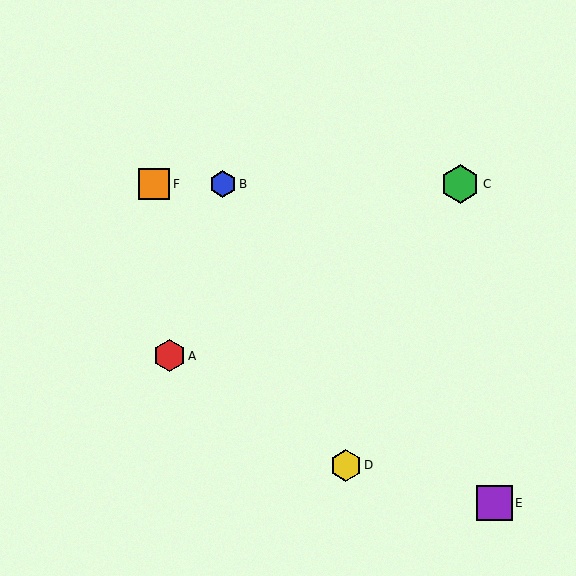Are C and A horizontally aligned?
No, C is at y≈184 and A is at y≈356.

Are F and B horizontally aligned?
Yes, both are at y≈184.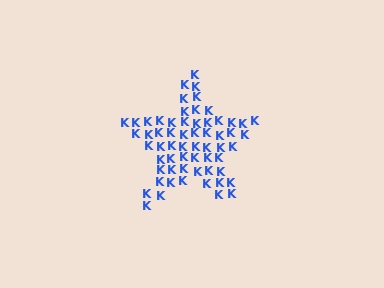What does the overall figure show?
The overall figure shows a star.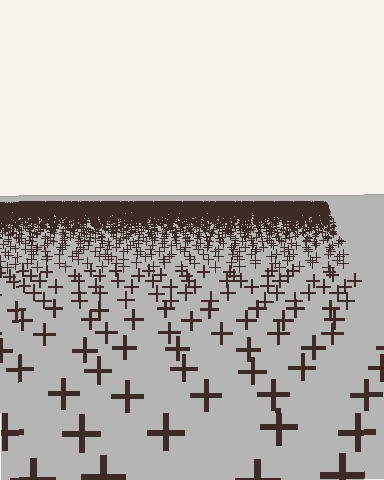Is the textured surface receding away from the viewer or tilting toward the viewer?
The surface is receding away from the viewer. Texture elements get smaller and denser toward the top.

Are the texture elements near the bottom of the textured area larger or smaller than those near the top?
Larger. Near the bottom, elements are closer to the viewer and appear at a bigger on-screen size.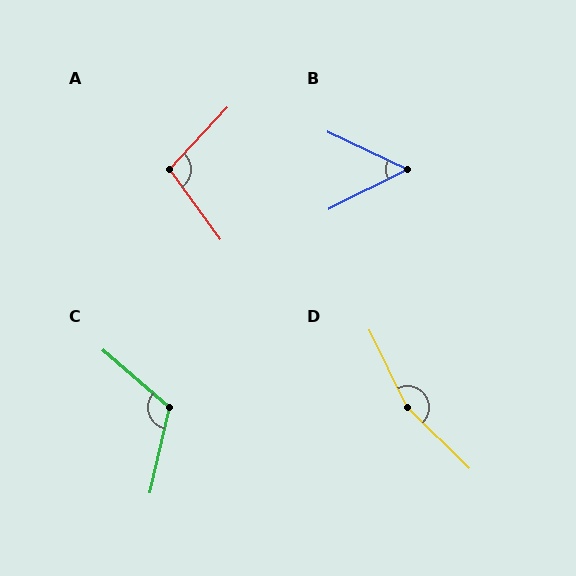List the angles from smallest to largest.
B (52°), A (101°), C (118°), D (160°).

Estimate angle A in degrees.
Approximately 101 degrees.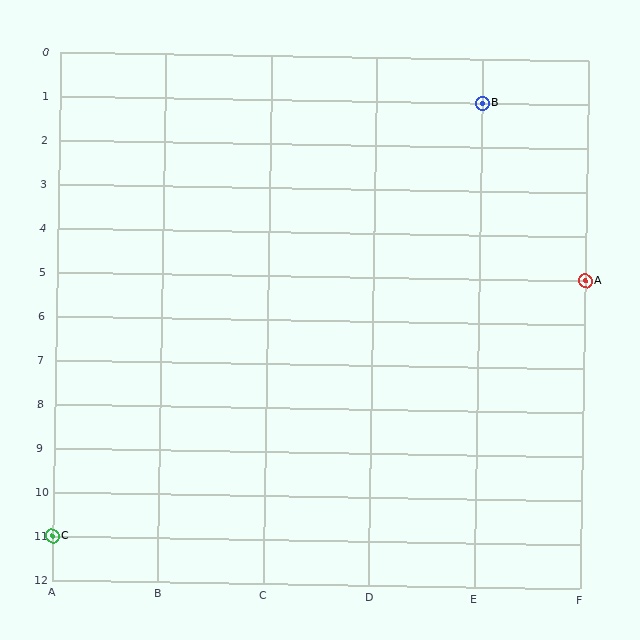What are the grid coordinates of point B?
Point B is at grid coordinates (E, 1).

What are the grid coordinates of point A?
Point A is at grid coordinates (F, 5).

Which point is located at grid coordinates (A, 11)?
Point C is at (A, 11).